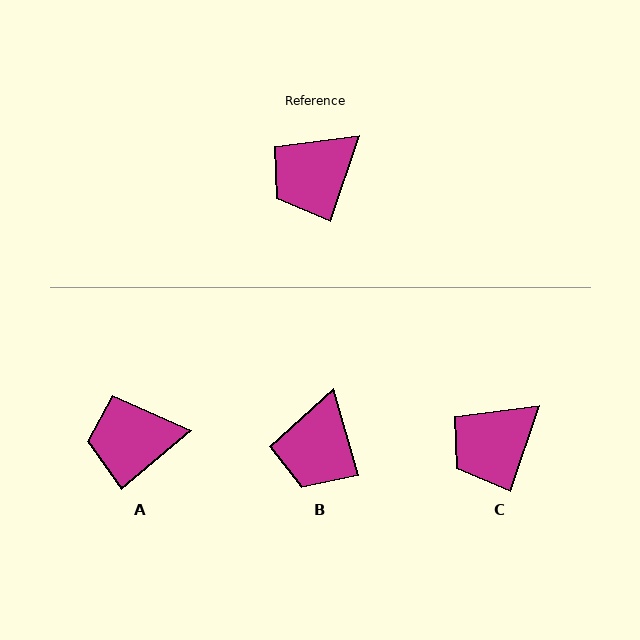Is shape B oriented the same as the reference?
No, it is off by about 35 degrees.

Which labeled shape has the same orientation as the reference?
C.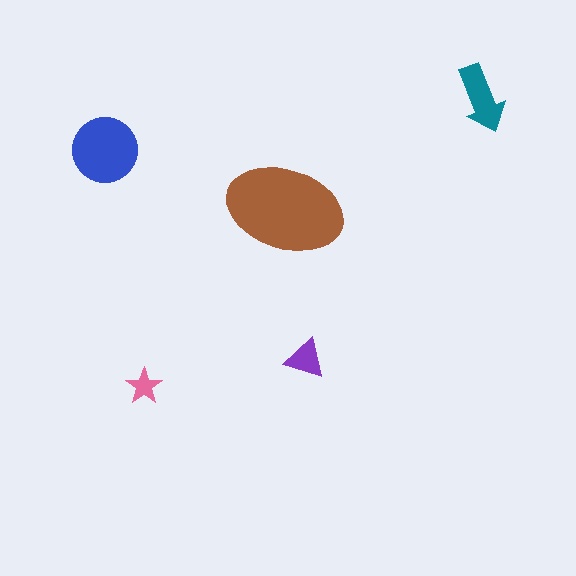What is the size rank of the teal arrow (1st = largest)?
3rd.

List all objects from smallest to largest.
The pink star, the purple triangle, the teal arrow, the blue circle, the brown ellipse.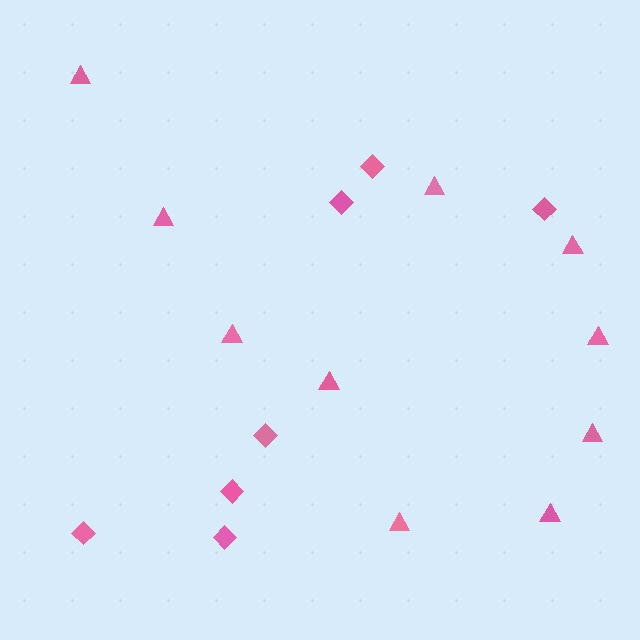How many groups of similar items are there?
There are 2 groups: one group of triangles (10) and one group of diamonds (7).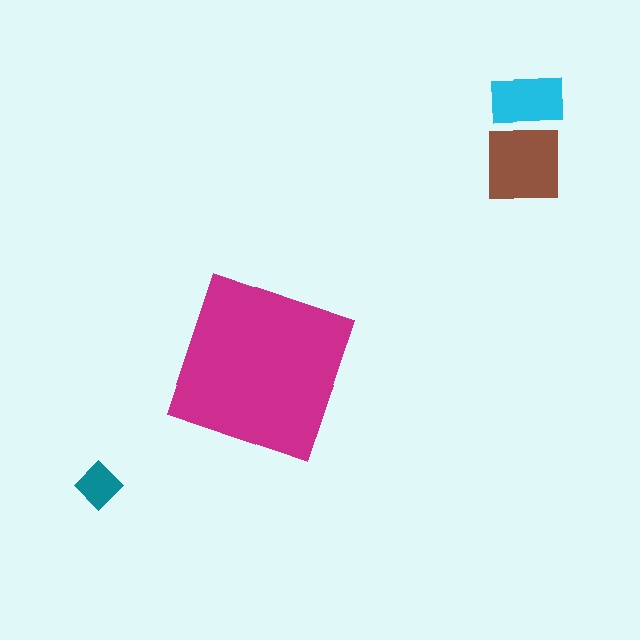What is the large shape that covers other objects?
A magenta diamond.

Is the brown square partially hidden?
No, the brown square is fully visible.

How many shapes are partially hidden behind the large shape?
0 shapes are partially hidden.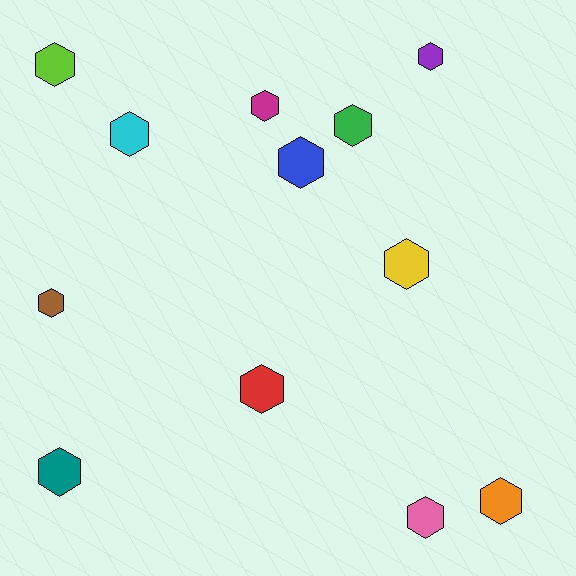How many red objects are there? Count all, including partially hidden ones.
There is 1 red object.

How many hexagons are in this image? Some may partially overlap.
There are 12 hexagons.